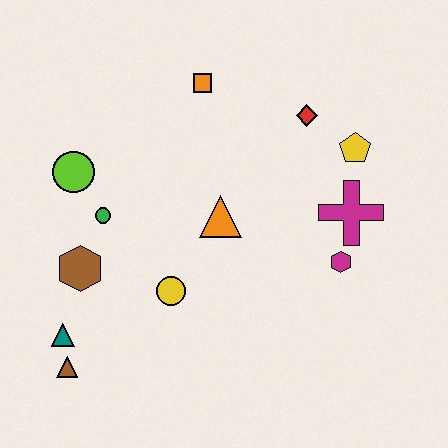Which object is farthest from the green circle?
The yellow pentagon is farthest from the green circle.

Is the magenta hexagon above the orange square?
No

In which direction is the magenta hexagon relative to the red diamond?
The magenta hexagon is below the red diamond.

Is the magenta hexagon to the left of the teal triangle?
No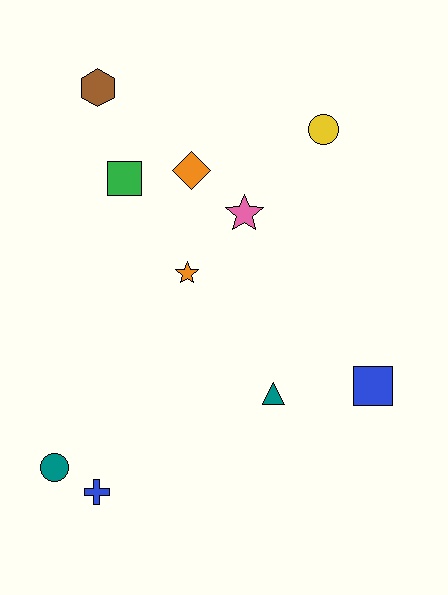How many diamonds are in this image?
There is 1 diamond.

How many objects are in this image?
There are 10 objects.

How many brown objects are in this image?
There is 1 brown object.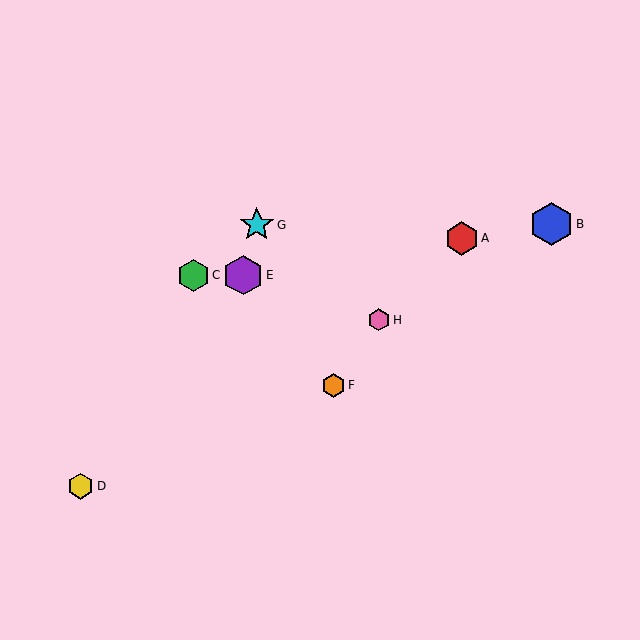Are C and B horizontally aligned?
No, C is at y≈275 and B is at y≈224.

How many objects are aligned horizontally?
2 objects (C, E) are aligned horizontally.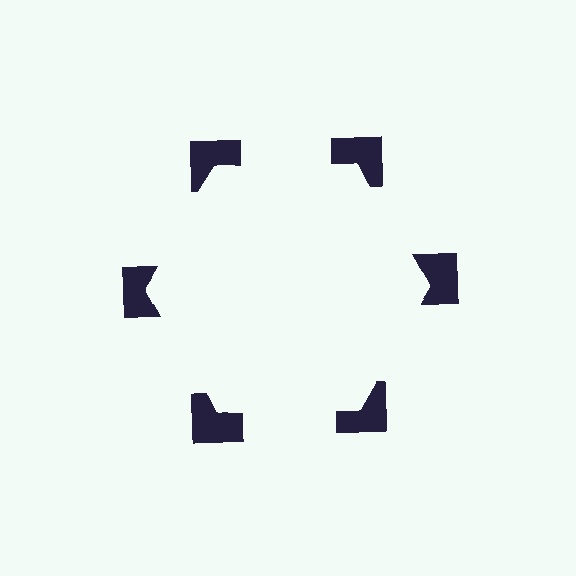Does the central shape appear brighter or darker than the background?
It typically appears slightly brighter than the background, even though no actual brightness change is drawn.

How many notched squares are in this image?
There are 6 — one at each vertex of the illusory hexagon.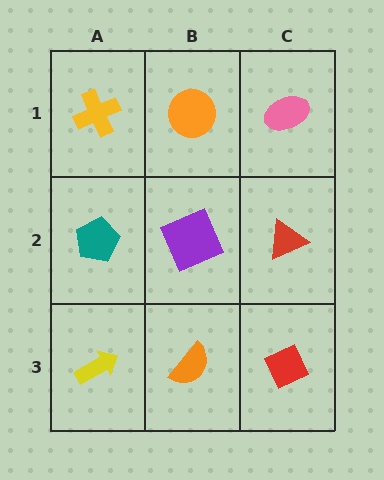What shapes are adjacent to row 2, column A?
A yellow cross (row 1, column A), a yellow arrow (row 3, column A), a purple square (row 2, column B).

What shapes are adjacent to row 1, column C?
A red triangle (row 2, column C), an orange circle (row 1, column B).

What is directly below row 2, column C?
A red diamond.